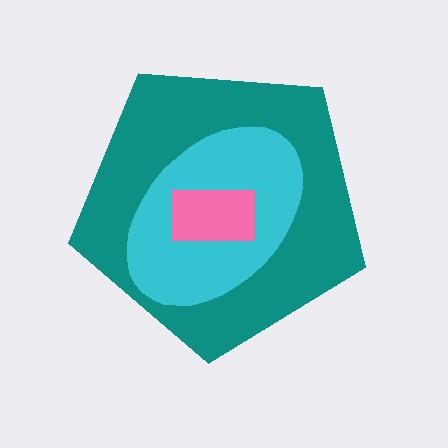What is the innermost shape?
The pink rectangle.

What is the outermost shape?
The teal pentagon.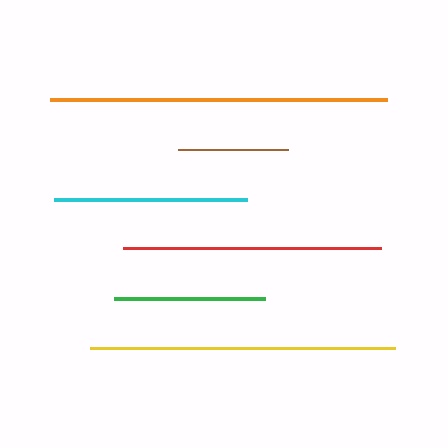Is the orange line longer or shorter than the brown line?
The orange line is longer than the brown line.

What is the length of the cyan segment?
The cyan segment is approximately 193 pixels long.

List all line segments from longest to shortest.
From longest to shortest: orange, yellow, red, cyan, green, brown.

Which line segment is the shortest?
The brown line is the shortest at approximately 110 pixels.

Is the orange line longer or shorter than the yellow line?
The orange line is longer than the yellow line.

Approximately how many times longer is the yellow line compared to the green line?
The yellow line is approximately 2.0 times the length of the green line.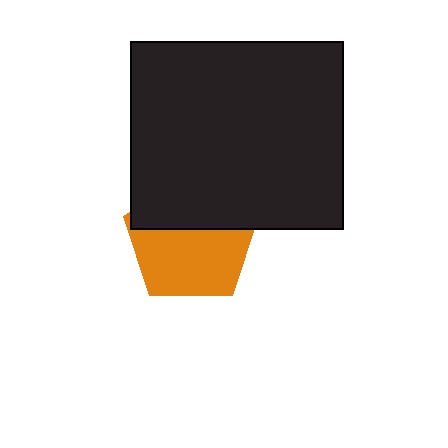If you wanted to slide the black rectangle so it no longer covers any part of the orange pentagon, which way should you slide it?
Slide it up — that is the most direct way to separate the two shapes.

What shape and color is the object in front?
The object in front is a black rectangle.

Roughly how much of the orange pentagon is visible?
About half of it is visible (roughly 59%).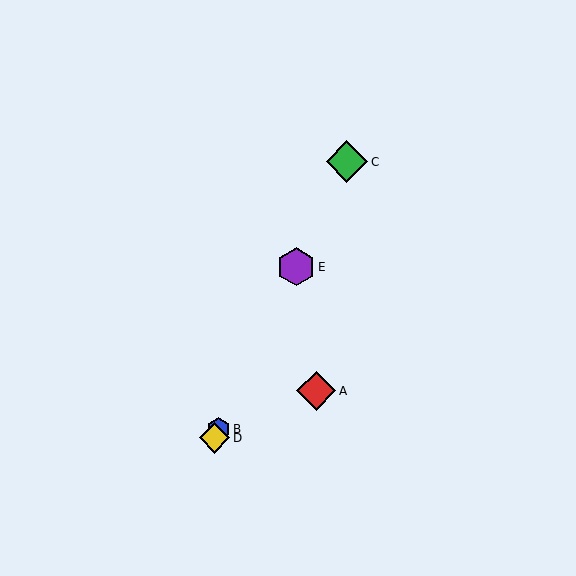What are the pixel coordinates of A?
Object A is at (316, 391).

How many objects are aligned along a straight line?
4 objects (B, C, D, E) are aligned along a straight line.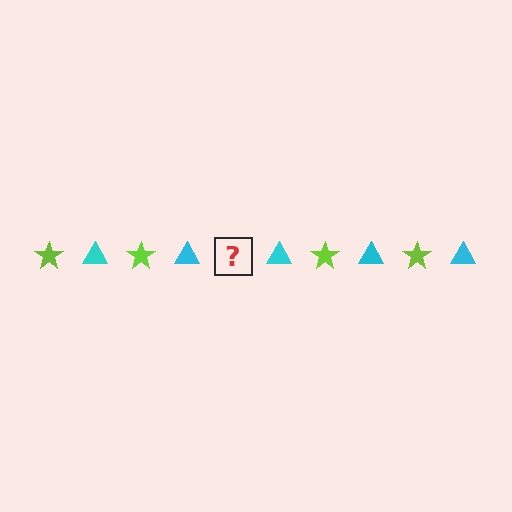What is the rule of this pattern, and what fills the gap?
The rule is that the pattern alternates between lime star and cyan triangle. The gap should be filled with a lime star.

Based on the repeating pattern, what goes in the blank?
The blank should be a lime star.